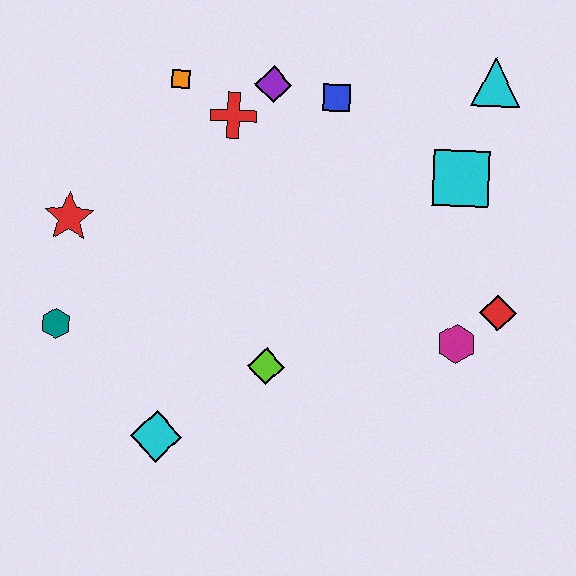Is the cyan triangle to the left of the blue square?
No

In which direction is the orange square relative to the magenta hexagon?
The orange square is to the left of the magenta hexagon.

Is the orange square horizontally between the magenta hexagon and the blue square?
No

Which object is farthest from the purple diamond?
The cyan diamond is farthest from the purple diamond.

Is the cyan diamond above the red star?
No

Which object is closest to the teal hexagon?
The red star is closest to the teal hexagon.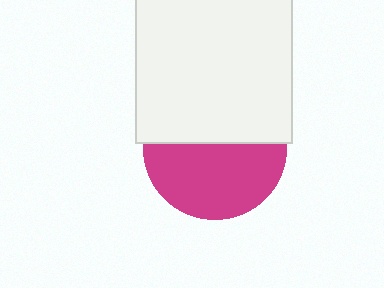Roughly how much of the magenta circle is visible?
About half of it is visible (roughly 54%).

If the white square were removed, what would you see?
You would see the complete magenta circle.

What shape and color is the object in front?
The object in front is a white square.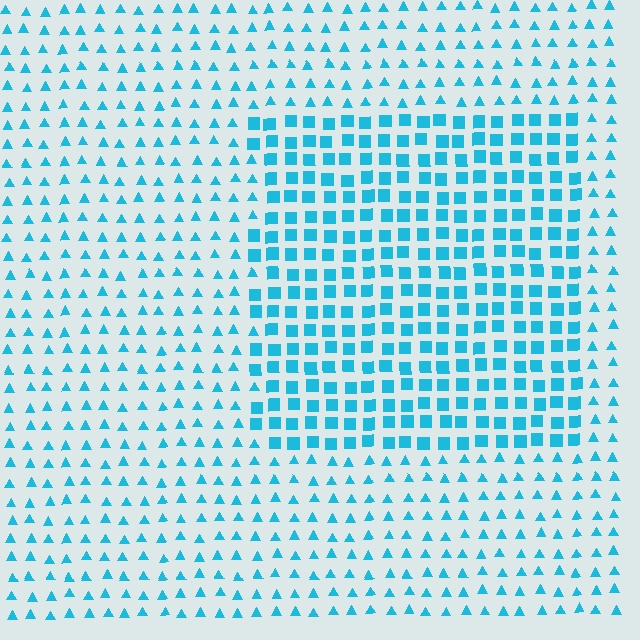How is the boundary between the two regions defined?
The boundary is defined by a change in element shape: squares inside vs. triangles outside. All elements share the same color and spacing.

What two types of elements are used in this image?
The image uses squares inside the rectangle region and triangles outside it.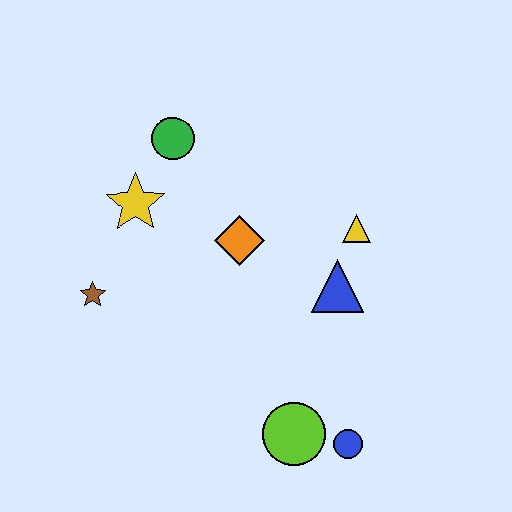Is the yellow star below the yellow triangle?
No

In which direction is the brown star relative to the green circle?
The brown star is below the green circle.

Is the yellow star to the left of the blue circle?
Yes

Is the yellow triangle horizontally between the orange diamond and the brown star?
No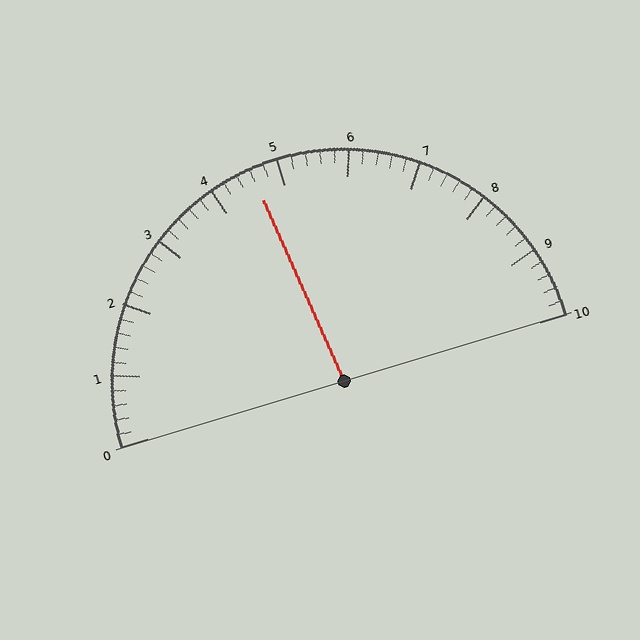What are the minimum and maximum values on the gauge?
The gauge ranges from 0 to 10.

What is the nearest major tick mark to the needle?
The nearest major tick mark is 5.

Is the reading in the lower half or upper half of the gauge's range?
The reading is in the lower half of the range (0 to 10).